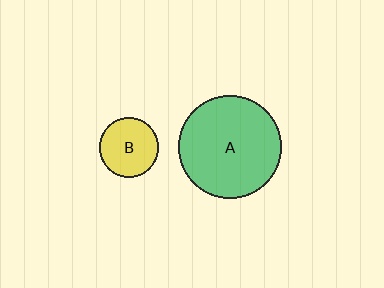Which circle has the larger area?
Circle A (green).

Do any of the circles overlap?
No, none of the circles overlap.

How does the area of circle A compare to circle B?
Approximately 3.0 times.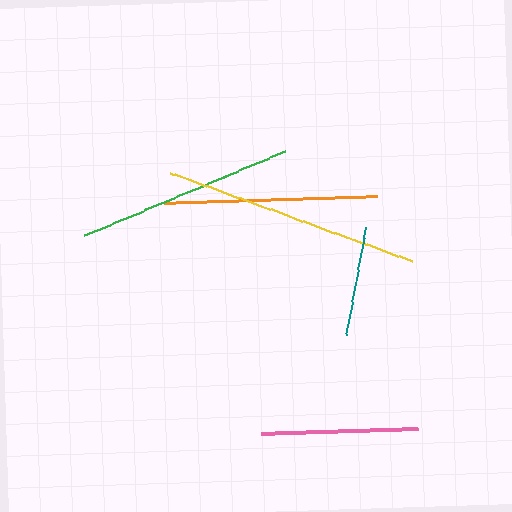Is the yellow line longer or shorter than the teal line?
The yellow line is longer than the teal line.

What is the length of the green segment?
The green segment is approximately 217 pixels long.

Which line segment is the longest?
The yellow line is the longest at approximately 257 pixels.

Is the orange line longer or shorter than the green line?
The green line is longer than the orange line.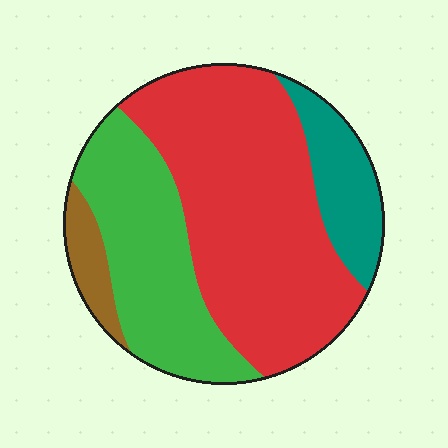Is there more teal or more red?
Red.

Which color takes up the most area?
Red, at roughly 50%.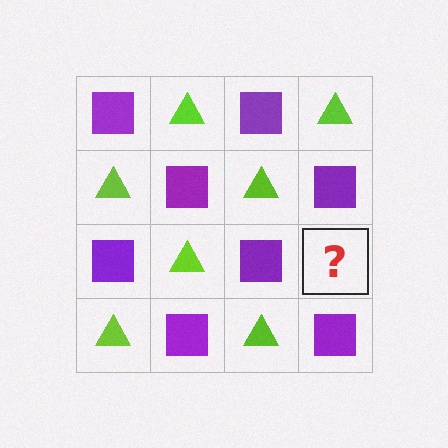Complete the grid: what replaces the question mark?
The question mark should be replaced with a lime triangle.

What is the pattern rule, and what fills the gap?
The rule is that it alternates purple square and lime triangle in a checkerboard pattern. The gap should be filled with a lime triangle.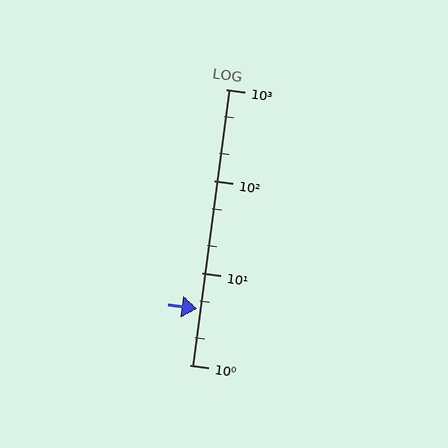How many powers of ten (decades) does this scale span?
The scale spans 3 decades, from 1 to 1000.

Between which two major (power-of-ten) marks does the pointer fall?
The pointer is between 1 and 10.